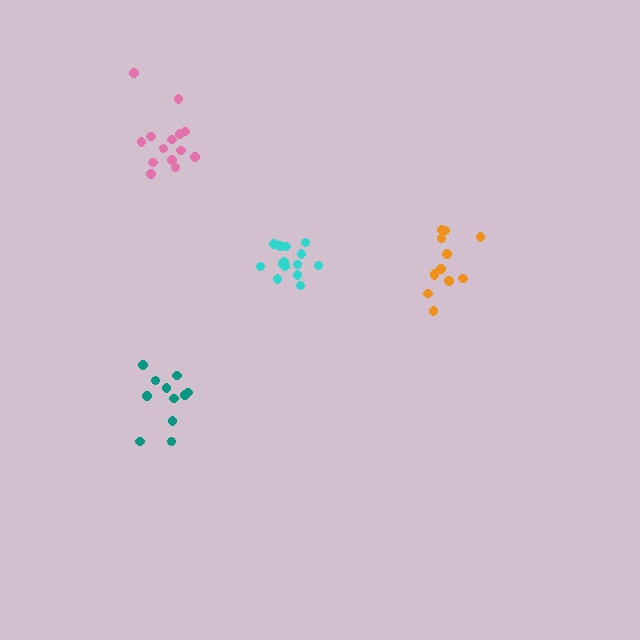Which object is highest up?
The pink cluster is topmost.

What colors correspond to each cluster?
The clusters are colored: cyan, orange, teal, pink.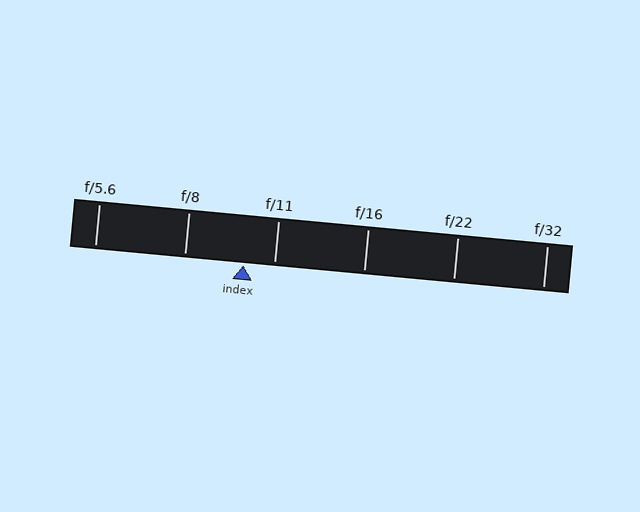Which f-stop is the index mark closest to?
The index mark is closest to f/11.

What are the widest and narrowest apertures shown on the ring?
The widest aperture shown is f/5.6 and the narrowest is f/32.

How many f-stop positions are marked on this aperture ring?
There are 6 f-stop positions marked.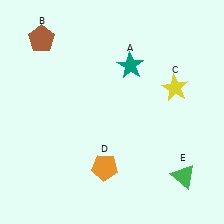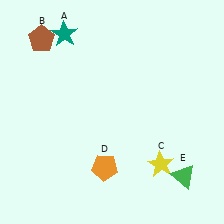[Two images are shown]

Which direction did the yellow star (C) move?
The yellow star (C) moved down.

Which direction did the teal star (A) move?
The teal star (A) moved left.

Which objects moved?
The objects that moved are: the teal star (A), the yellow star (C).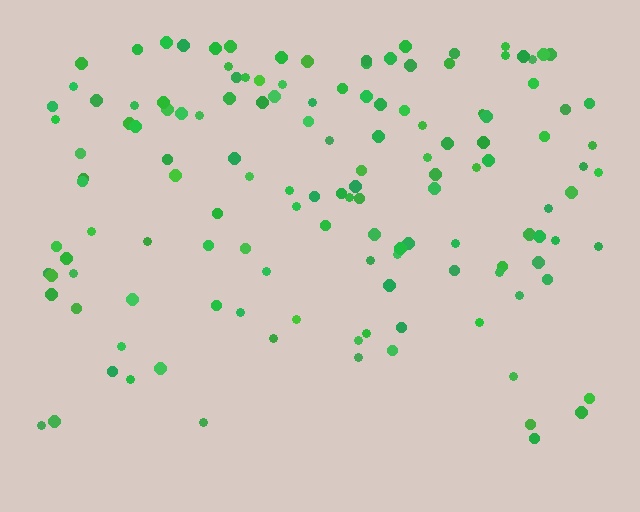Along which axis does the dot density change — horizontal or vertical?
Vertical.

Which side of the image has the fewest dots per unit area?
The bottom.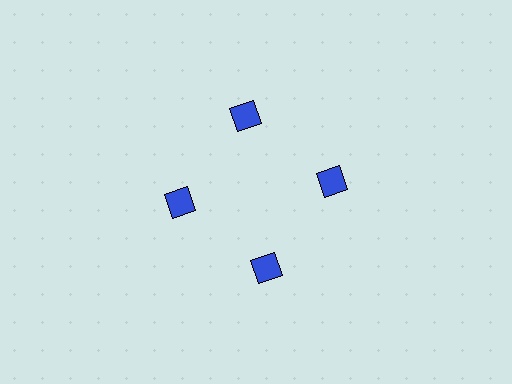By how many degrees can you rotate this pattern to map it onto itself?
The pattern maps onto itself every 90 degrees of rotation.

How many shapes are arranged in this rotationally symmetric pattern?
There are 4 shapes, arranged in 4 groups of 1.